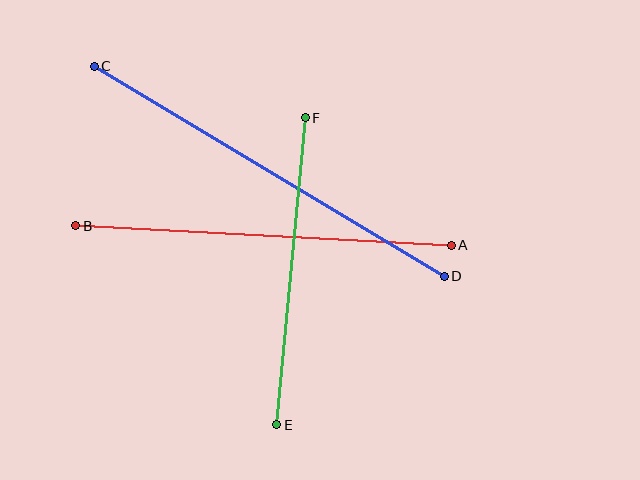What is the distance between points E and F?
The distance is approximately 308 pixels.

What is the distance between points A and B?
The distance is approximately 376 pixels.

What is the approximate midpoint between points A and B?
The midpoint is at approximately (263, 236) pixels.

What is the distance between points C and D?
The distance is approximately 408 pixels.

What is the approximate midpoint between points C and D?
The midpoint is at approximately (269, 171) pixels.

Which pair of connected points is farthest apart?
Points C and D are farthest apart.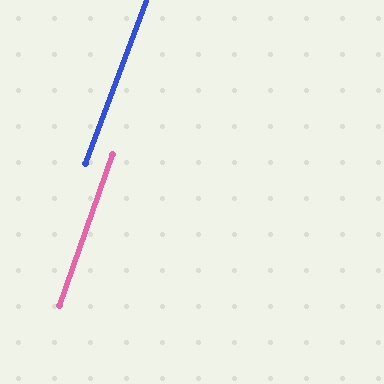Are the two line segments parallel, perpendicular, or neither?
Parallel — their directions differ by only 1.3°.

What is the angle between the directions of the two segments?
Approximately 1 degree.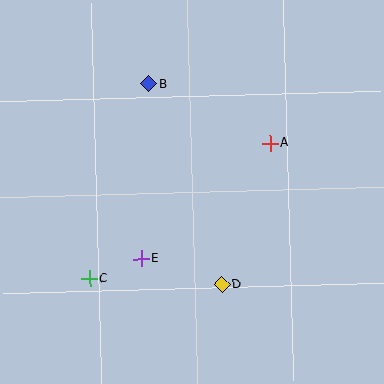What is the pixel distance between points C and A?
The distance between C and A is 225 pixels.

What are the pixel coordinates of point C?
Point C is at (90, 278).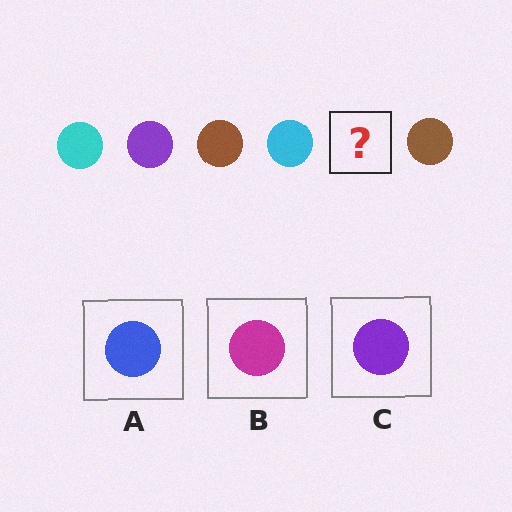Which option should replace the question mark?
Option C.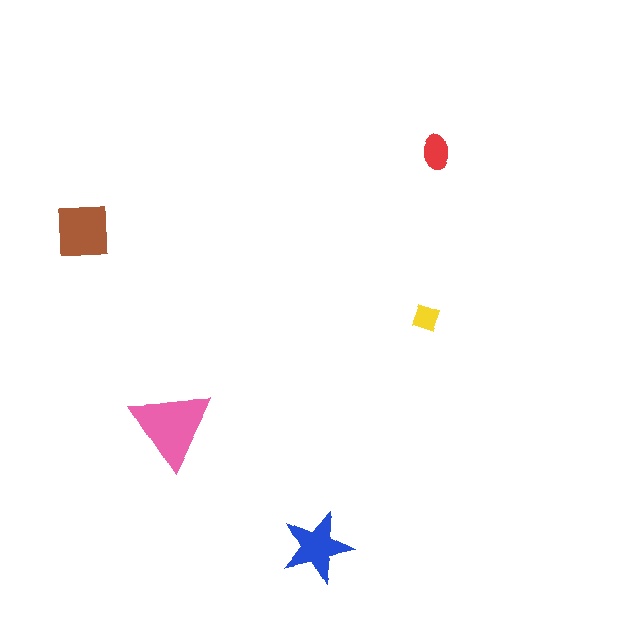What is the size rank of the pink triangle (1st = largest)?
1st.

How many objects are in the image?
There are 5 objects in the image.